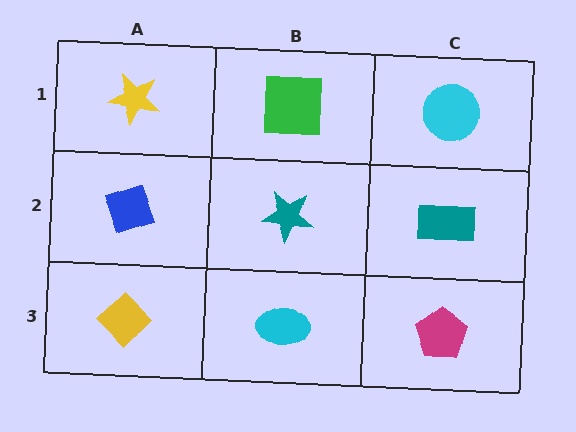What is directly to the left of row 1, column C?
A green square.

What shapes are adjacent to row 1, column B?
A teal star (row 2, column B), a yellow star (row 1, column A), a cyan circle (row 1, column C).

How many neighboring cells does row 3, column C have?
2.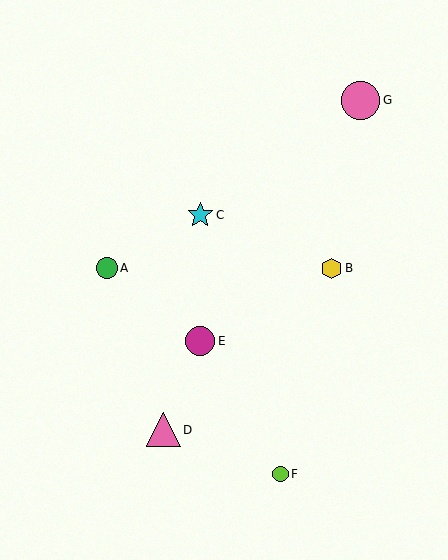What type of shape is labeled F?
Shape F is a lime circle.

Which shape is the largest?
The pink circle (labeled G) is the largest.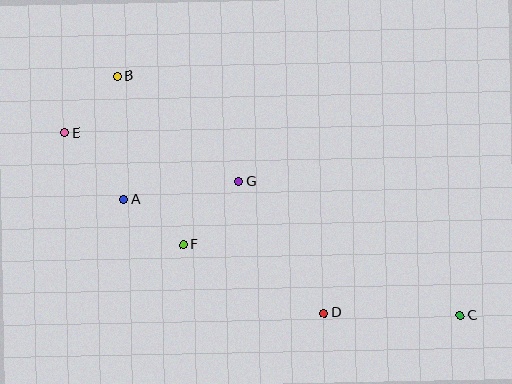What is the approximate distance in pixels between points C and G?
The distance between C and G is approximately 259 pixels.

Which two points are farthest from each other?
Points C and E are farthest from each other.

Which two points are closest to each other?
Points A and F are closest to each other.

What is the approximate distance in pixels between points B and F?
The distance between B and F is approximately 181 pixels.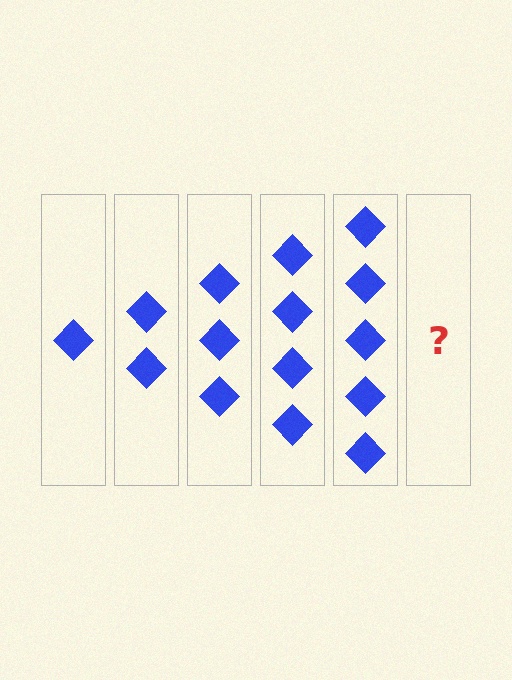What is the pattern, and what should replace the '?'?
The pattern is that each step adds one more diamond. The '?' should be 6 diamonds.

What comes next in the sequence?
The next element should be 6 diamonds.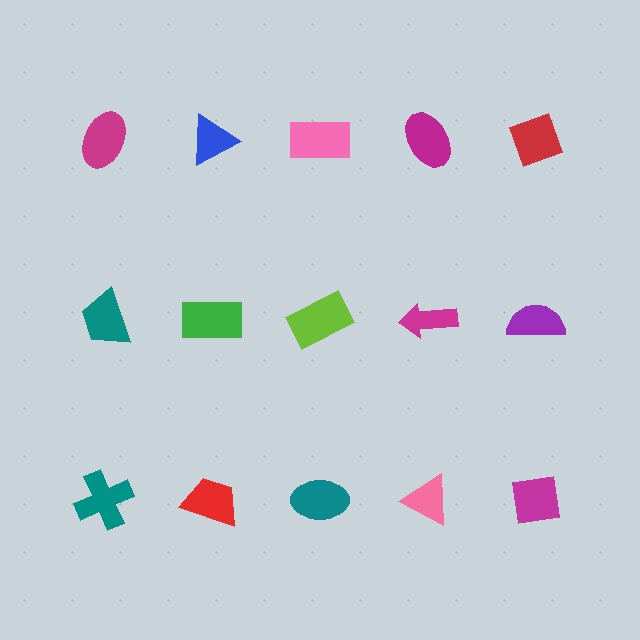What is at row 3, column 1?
A teal cross.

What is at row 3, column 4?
A pink triangle.